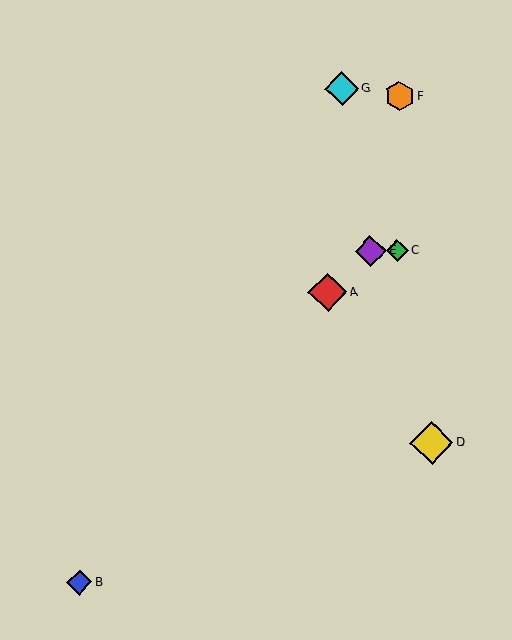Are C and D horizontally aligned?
No, C is at y≈250 and D is at y≈443.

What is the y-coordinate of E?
Object E is at y≈251.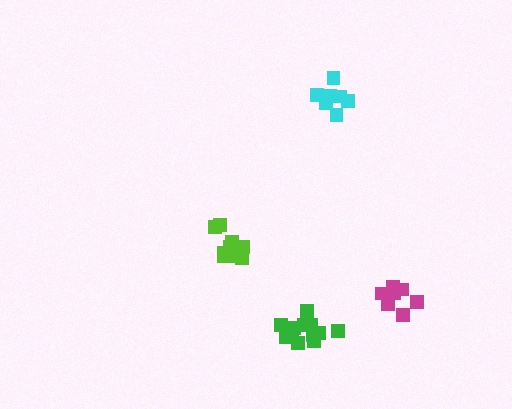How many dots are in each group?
Group 1: 7 dots, Group 2: 7 dots, Group 3: 12 dots, Group 4: 12 dots (38 total).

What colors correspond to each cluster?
The clusters are colored: cyan, magenta, green, lime.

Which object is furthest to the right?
The magenta cluster is rightmost.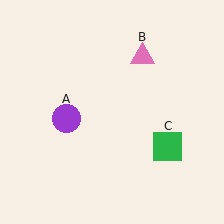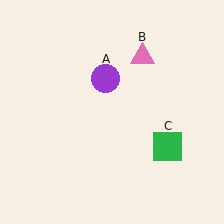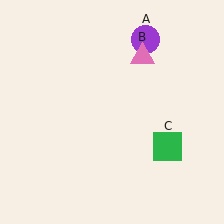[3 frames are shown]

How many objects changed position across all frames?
1 object changed position: purple circle (object A).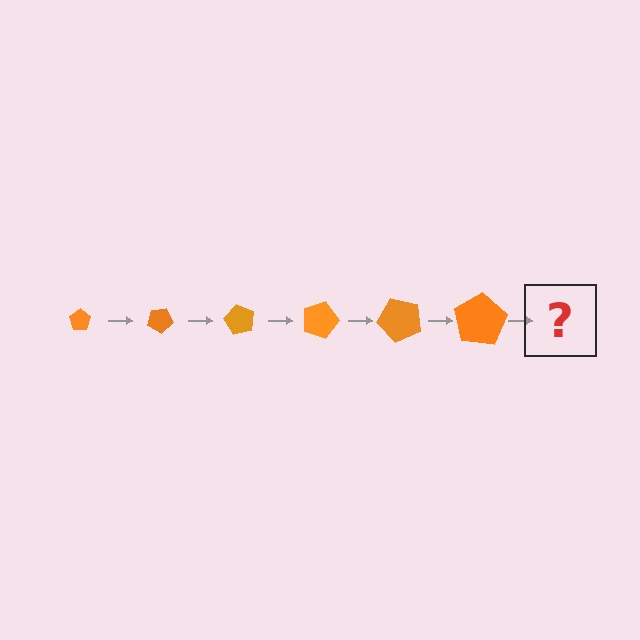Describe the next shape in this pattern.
It should be a pentagon, larger than the previous one and rotated 180 degrees from the start.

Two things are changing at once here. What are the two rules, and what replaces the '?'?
The two rules are that the pentagon grows larger each step and it rotates 30 degrees each step. The '?' should be a pentagon, larger than the previous one and rotated 180 degrees from the start.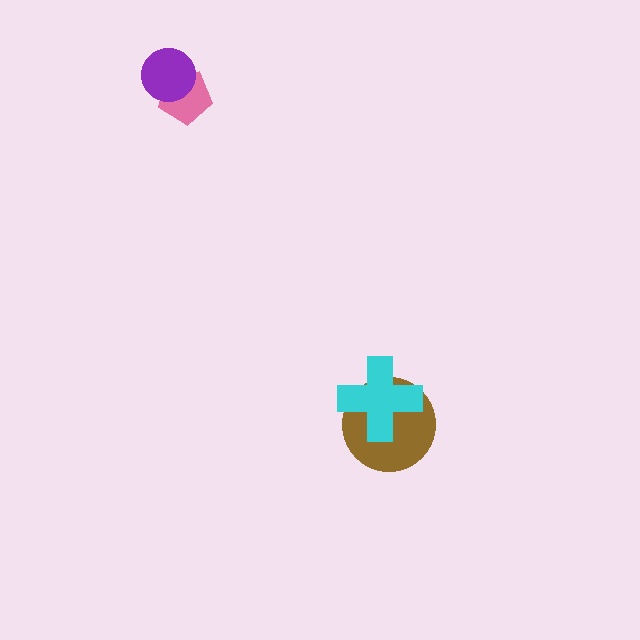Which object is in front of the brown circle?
The cyan cross is in front of the brown circle.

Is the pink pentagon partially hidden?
Yes, it is partially covered by another shape.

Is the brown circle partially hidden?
Yes, it is partially covered by another shape.